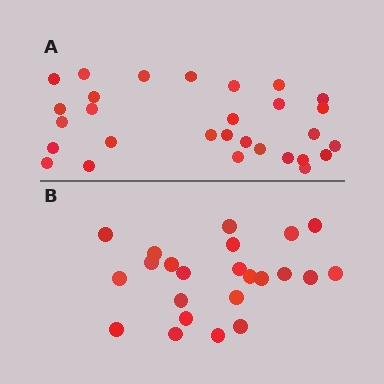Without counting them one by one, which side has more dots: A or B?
Region A (the top region) has more dots.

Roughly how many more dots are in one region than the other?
Region A has about 6 more dots than region B.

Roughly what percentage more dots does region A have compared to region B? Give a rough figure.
About 25% more.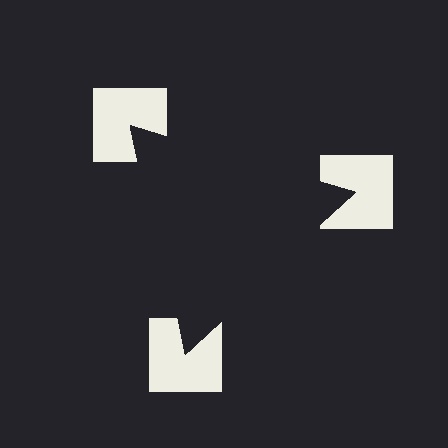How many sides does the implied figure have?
3 sides.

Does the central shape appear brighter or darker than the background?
It typically appears slightly darker than the background, even though no actual brightness change is drawn.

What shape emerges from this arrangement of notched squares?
An illusory triangle — its edges are inferred from the aligned wedge cuts in the notched squares, not physically drawn.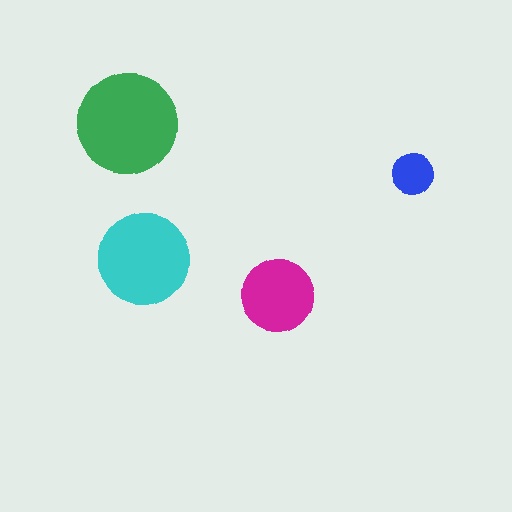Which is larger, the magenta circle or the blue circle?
The magenta one.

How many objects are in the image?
There are 4 objects in the image.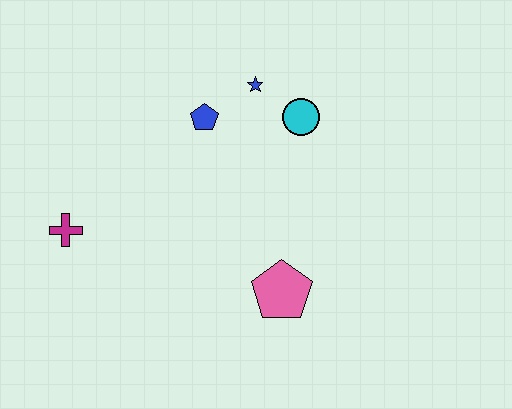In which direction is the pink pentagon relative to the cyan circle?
The pink pentagon is below the cyan circle.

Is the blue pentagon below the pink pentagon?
No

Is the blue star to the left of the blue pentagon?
No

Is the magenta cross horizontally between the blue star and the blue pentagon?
No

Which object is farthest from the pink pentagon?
The magenta cross is farthest from the pink pentagon.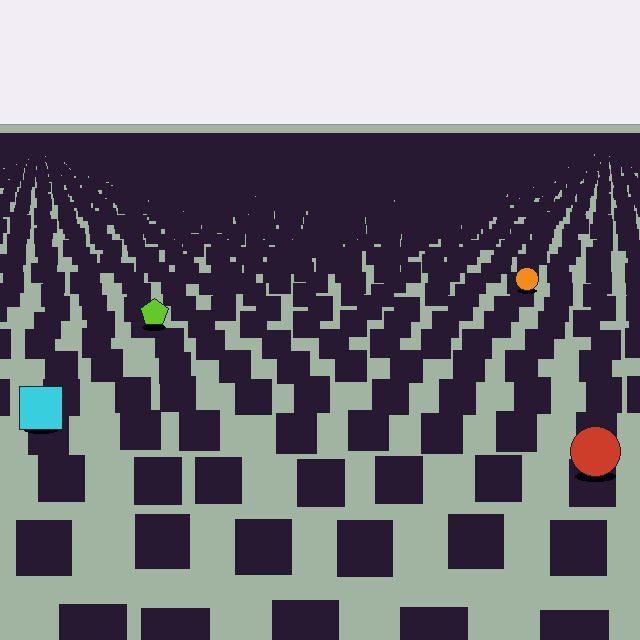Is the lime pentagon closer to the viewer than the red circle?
No. The red circle is closer — you can tell from the texture gradient: the ground texture is coarser near it.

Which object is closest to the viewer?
The red circle is closest. The texture marks near it are larger and more spread out.